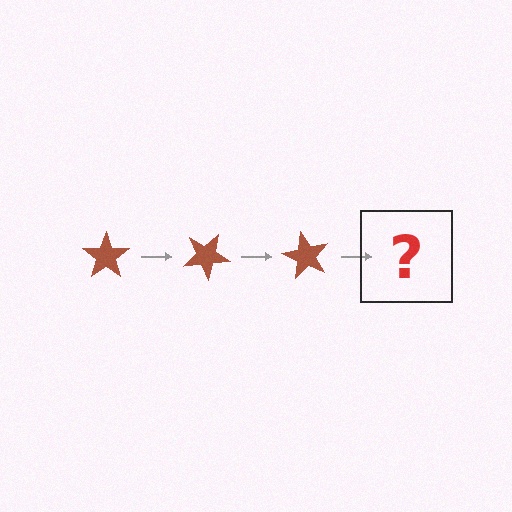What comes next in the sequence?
The next element should be a brown star rotated 90 degrees.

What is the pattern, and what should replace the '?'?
The pattern is that the star rotates 30 degrees each step. The '?' should be a brown star rotated 90 degrees.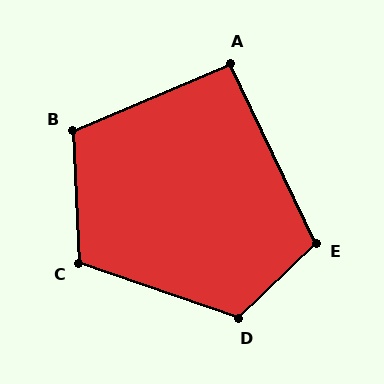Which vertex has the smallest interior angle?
A, at approximately 92 degrees.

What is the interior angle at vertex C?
Approximately 111 degrees (obtuse).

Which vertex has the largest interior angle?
D, at approximately 117 degrees.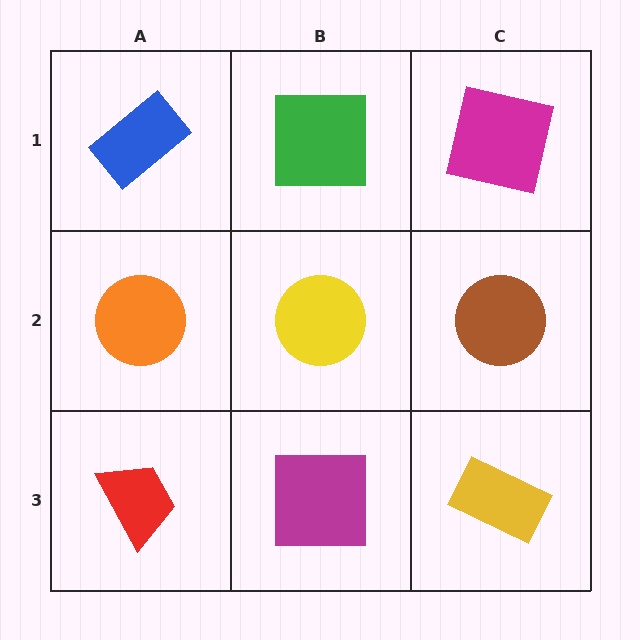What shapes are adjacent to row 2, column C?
A magenta square (row 1, column C), a yellow rectangle (row 3, column C), a yellow circle (row 2, column B).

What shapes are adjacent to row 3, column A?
An orange circle (row 2, column A), a magenta square (row 3, column B).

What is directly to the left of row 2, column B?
An orange circle.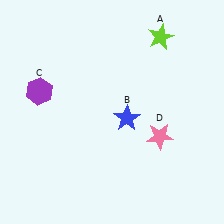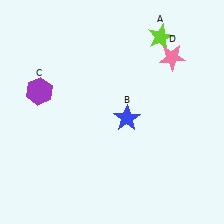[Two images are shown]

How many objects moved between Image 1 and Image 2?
1 object moved between the two images.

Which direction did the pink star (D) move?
The pink star (D) moved up.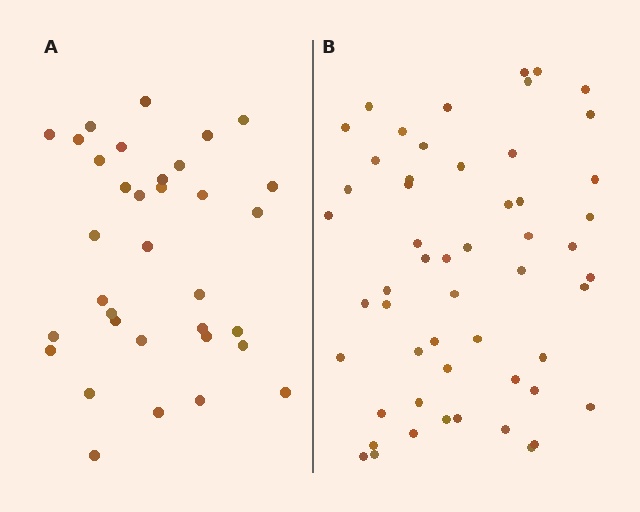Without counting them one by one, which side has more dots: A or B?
Region B (the right region) has more dots.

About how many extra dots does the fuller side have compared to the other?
Region B has approximately 20 more dots than region A.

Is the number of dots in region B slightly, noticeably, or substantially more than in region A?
Region B has substantially more. The ratio is roughly 1.6 to 1.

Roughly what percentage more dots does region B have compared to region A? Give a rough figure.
About 60% more.